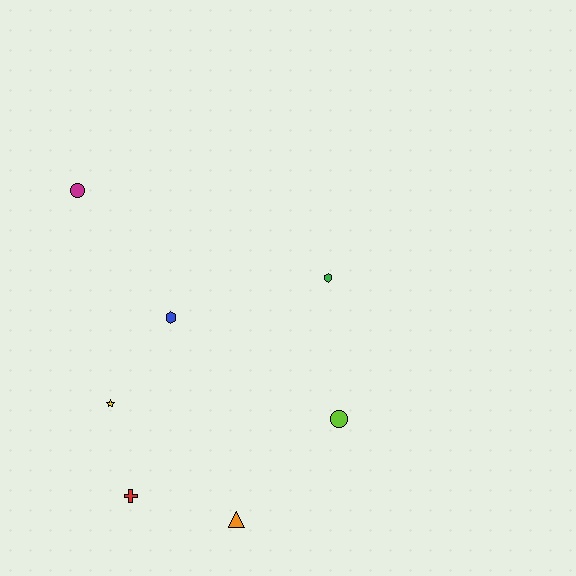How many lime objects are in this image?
There is 1 lime object.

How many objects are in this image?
There are 7 objects.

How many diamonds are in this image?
There are no diamonds.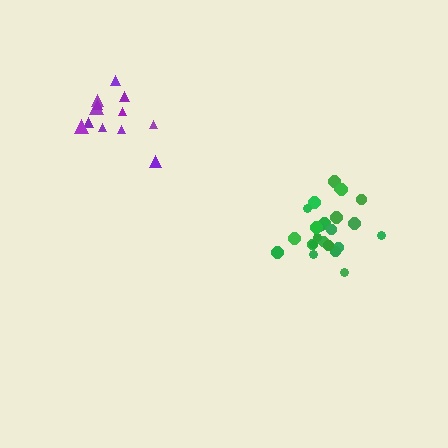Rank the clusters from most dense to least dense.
green, purple.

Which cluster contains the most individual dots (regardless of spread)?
Green (24).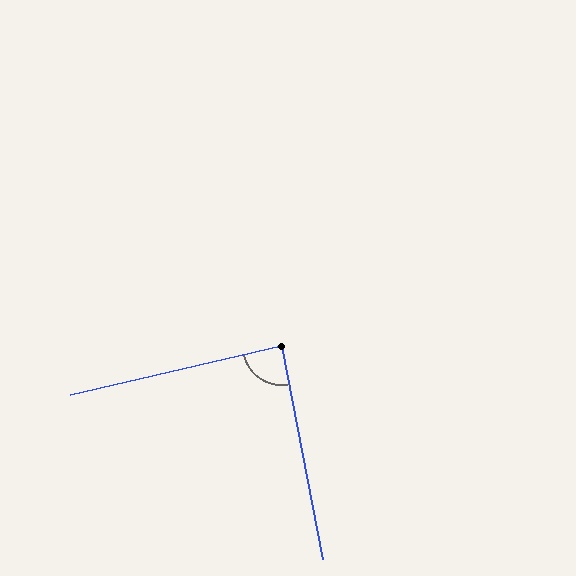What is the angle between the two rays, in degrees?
Approximately 88 degrees.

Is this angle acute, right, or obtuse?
It is approximately a right angle.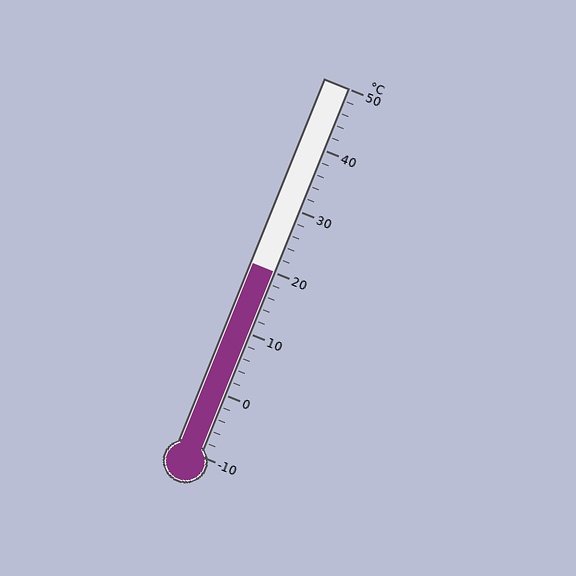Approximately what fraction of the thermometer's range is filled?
The thermometer is filled to approximately 50% of its range.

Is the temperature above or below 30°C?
The temperature is below 30°C.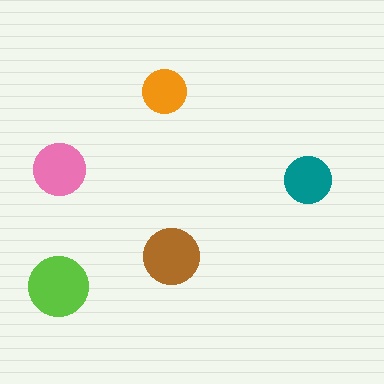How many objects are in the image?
There are 5 objects in the image.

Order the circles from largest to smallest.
the lime one, the brown one, the pink one, the teal one, the orange one.